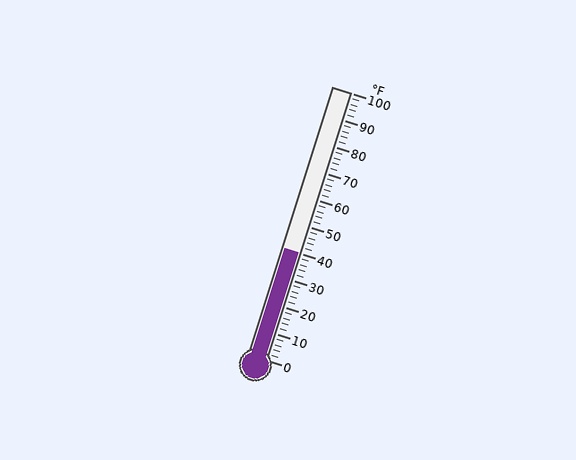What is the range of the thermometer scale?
The thermometer scale ranges from 0°F to 100°F.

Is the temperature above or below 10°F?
The temperature is above 10°F.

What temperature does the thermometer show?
The thermometer shows approximately 40°F.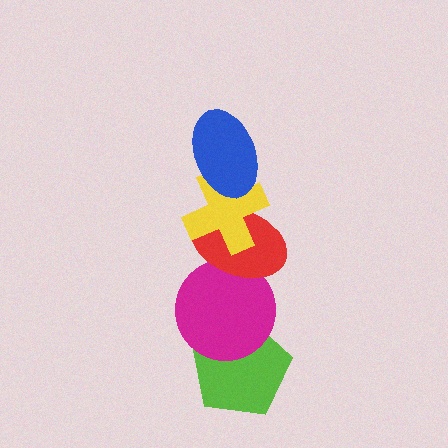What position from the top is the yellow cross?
The yellow cross is 2nd from the top.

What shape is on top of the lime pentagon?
The magenta circle is on top of the lime pentagon.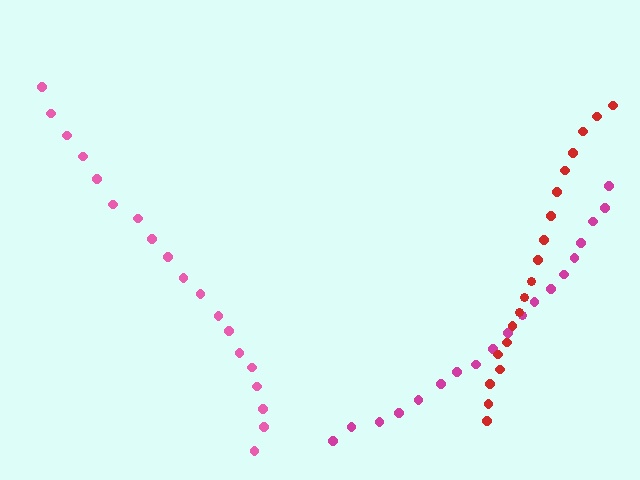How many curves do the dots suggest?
There are 3 distinct paths.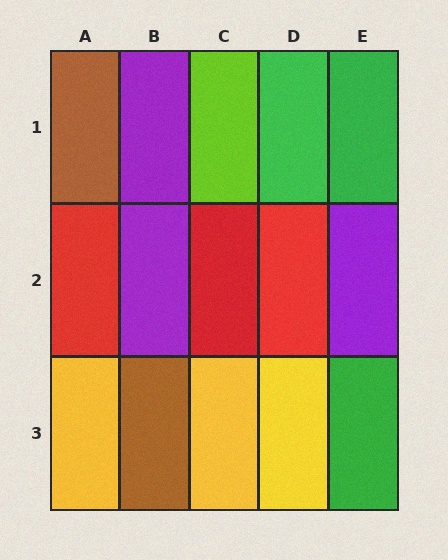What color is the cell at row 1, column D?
Green.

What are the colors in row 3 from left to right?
Yellow, brown, yellow, yellow, green.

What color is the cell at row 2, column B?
Purple.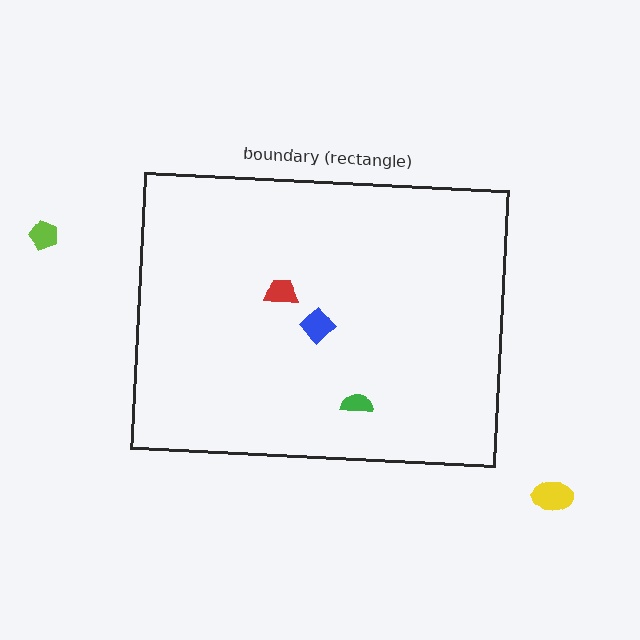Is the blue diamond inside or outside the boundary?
Inside.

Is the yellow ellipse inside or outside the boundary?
Outside.